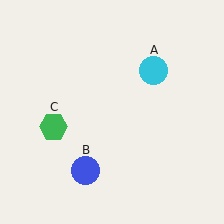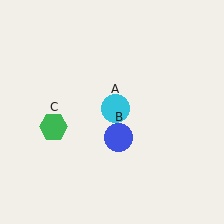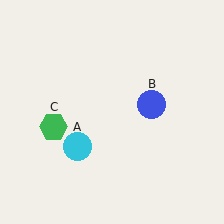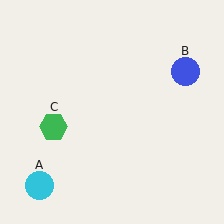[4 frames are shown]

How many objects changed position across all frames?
2 objects changed position: cyan circle (object A), blue circle (object B).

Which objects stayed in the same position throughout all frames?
Green hexagon (object C) remained stationary.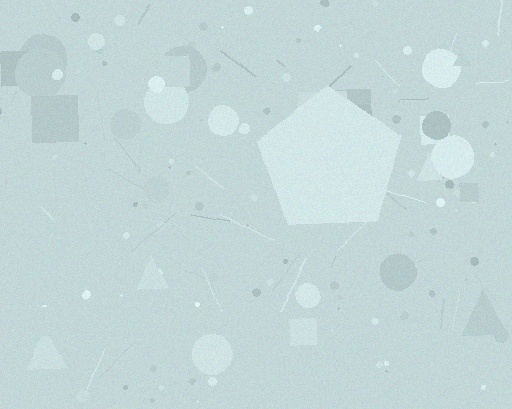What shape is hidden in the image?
A pentagon is hidden in the image.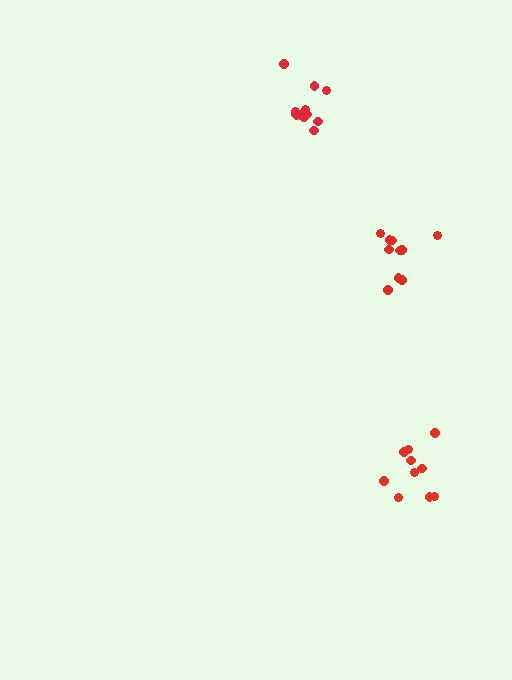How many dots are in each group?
Group 1: 10 dots, Group 2: 12 dots, Group 3: 10 dots (32 total).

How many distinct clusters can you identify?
There are 3 distinct clusters.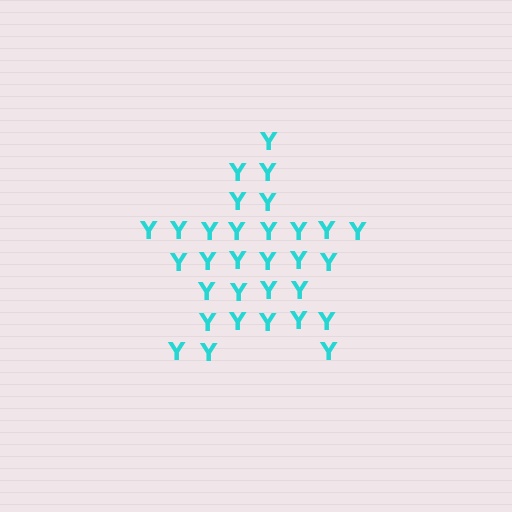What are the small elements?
The small elements are letter Y's.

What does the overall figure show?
The overall figure shows a star.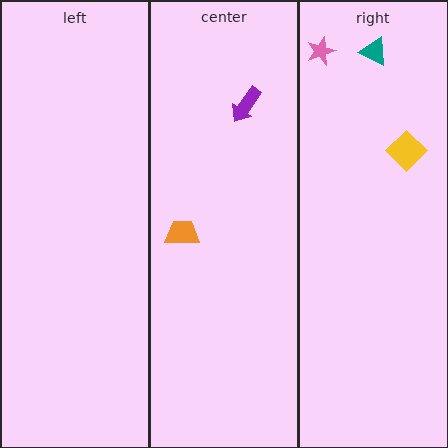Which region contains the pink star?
The right region.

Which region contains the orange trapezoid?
The center region.